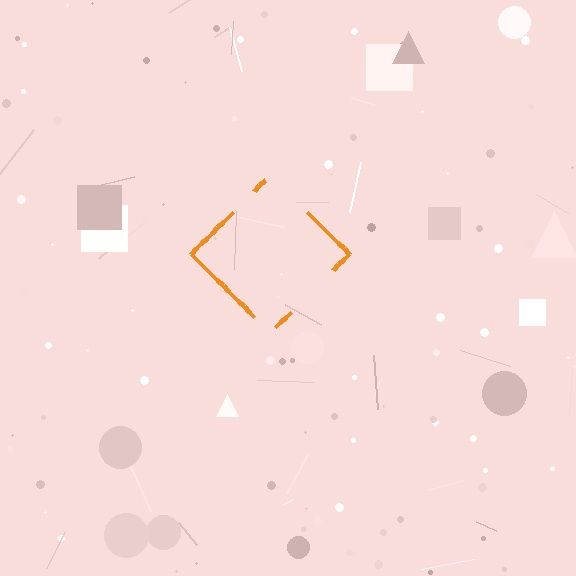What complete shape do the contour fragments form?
The contour fragments form a diamond.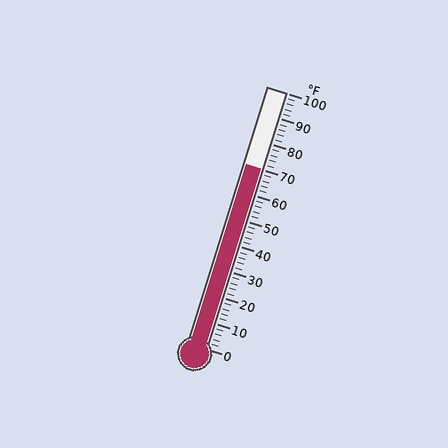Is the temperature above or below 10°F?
The temperature is above 10°F.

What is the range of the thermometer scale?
The thermometer scale ranges from 0°F to 100°F.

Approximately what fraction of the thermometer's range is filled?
The thermometer is filled to approximately 70% of its range.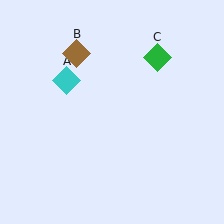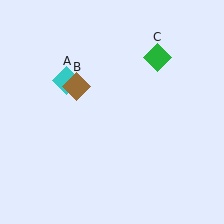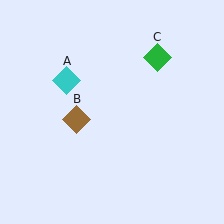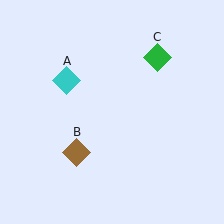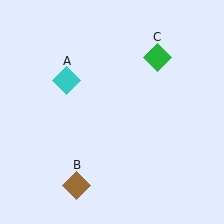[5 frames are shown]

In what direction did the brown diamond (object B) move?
The brown diamond (object B) moved down.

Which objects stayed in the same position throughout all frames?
Cyan diamond (object A) and green diamond (object C) remained stationary.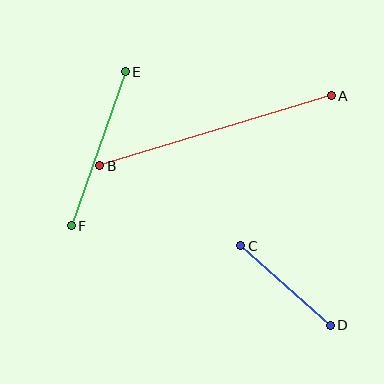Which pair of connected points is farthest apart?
Points A and B are farthest apart.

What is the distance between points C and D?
The distance is approximately 120 pixels.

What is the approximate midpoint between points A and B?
The midpoint is at approximately (215, 131) pixels.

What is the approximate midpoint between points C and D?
The midpoint is at approximately (286, 285) pixels.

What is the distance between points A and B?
The distance is approximately 242 pixels.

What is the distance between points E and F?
The distance is approximately 163 pixels.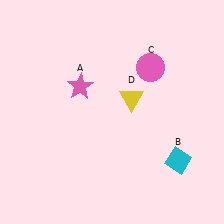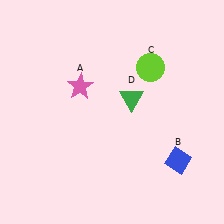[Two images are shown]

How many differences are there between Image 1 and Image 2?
There are 3 differences between the two images.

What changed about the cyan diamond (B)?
In Image 1, B is cyan. In Image 2, it changed to blue.